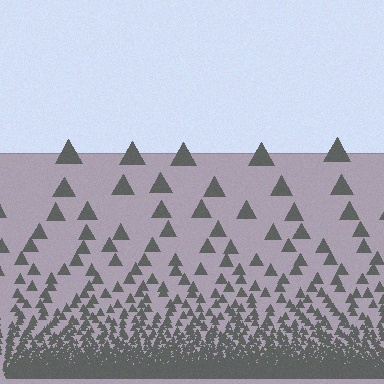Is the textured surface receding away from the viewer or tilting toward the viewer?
The surface appears to tilt toward the viewer. Texture elements get larger and sparser toward the top.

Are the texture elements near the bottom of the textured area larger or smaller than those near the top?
Smaller. The gradient is inverted — elements near the bottom are smaller and denser.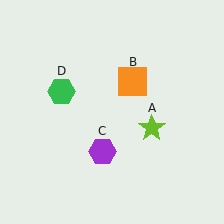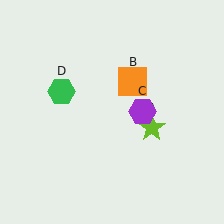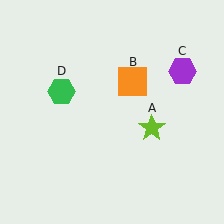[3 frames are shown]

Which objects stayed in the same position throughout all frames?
Lime star (object A) and orange square (object B) and green hexagon (object D) remained stationary.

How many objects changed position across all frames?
1 object changed position: purple hexagon (object C).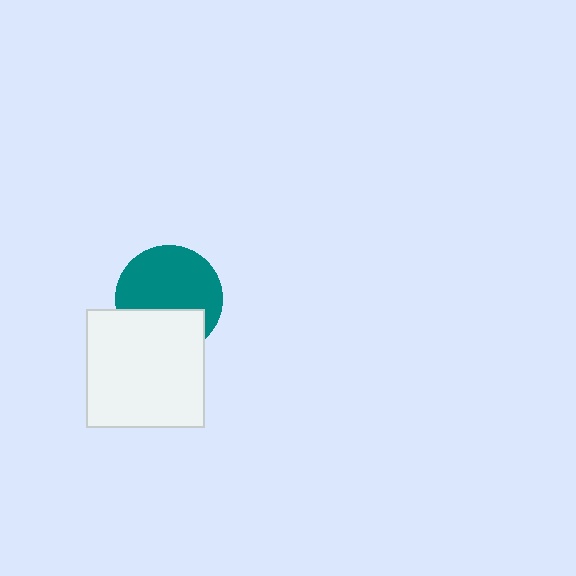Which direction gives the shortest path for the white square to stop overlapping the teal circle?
Moving down gives the shortest separation.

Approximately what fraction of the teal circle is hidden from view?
Roughly 34% of the teal circle is hidden behind the white square.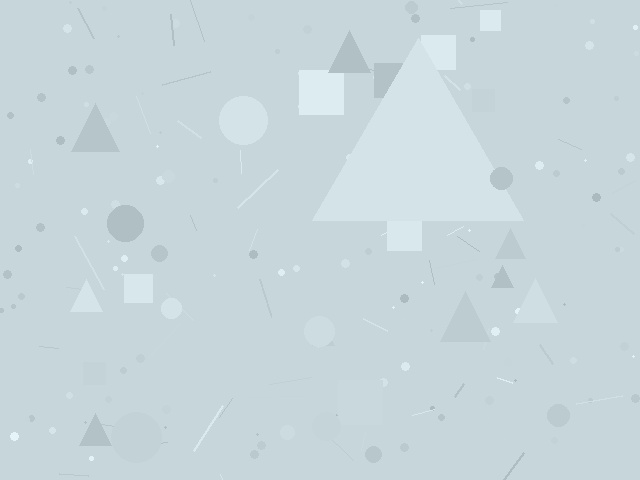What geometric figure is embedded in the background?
A triangle is embedded in the background.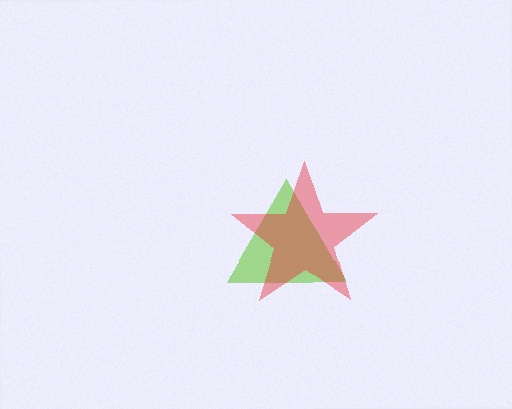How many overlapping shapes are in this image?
There are 2 overlapping shapes in the image.